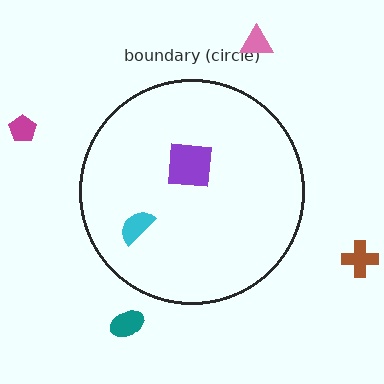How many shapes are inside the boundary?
2 inside, 4 outside.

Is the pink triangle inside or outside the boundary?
Outside.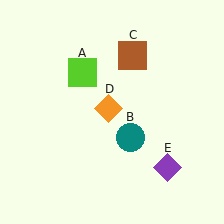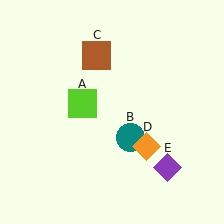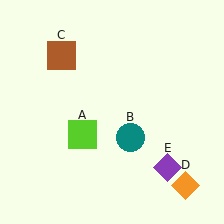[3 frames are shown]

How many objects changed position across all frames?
3 objects changed position: lime square (object A), brown square (object C), orange diamond (object D).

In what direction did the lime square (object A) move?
The lime square (object A) moved down.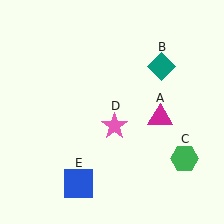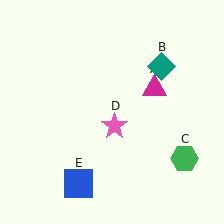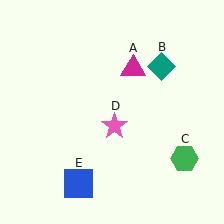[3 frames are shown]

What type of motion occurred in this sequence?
The magenta triangle (object A) rotated counterclockwise around the center of the scene.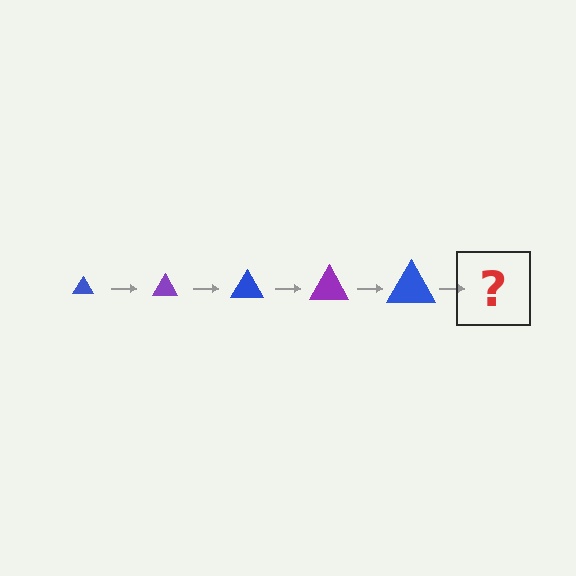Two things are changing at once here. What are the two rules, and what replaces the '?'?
The two rules are that the triangle grows larger each step and the color cycles through blue and purple. The '?' should be a purple triangle, larger than the previous one.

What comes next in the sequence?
The next element should be a purple triangle, larger than the previous one.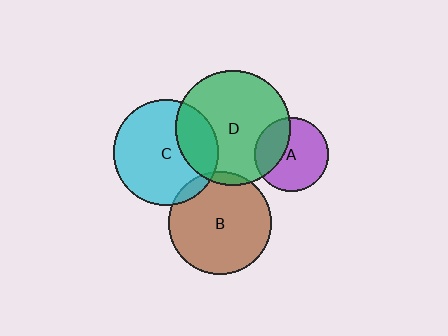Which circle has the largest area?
Circle D (green).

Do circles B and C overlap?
Yes.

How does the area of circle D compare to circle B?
Approximately 1.2 times.